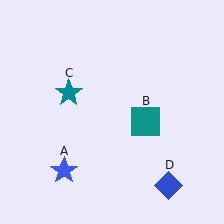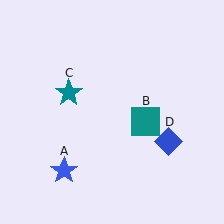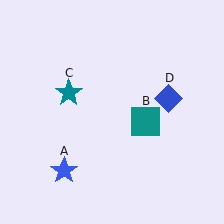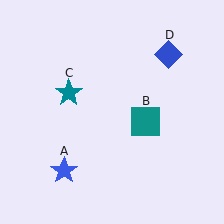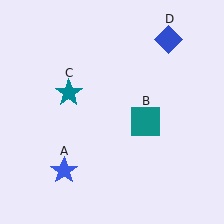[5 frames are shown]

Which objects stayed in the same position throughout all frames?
Blue star (object A) and teal square (object B) and teal star (object C) remained stationary.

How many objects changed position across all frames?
1 object changed position: blue diamond (object D).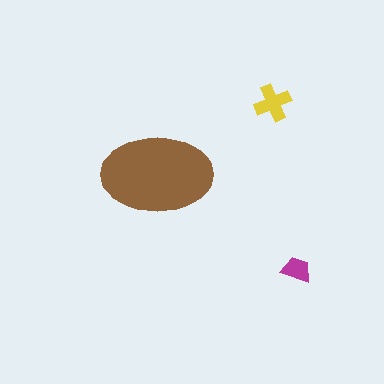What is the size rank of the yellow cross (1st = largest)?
2nd.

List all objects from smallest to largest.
The magenta trapezoid, the yellow cross, the brown ellipse.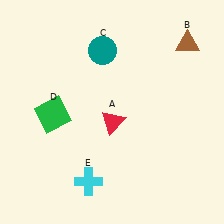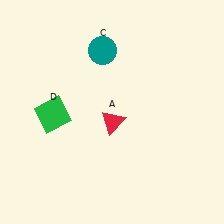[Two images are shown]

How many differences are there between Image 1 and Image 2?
There are 2 differences between the two images.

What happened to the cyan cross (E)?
The cyan cross (E) was removed in Image 2. It was in the bottom-left area of Image 1.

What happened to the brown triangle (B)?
The brown triangle (B) was removed in Image 2. It was in the top-right area of Image 1.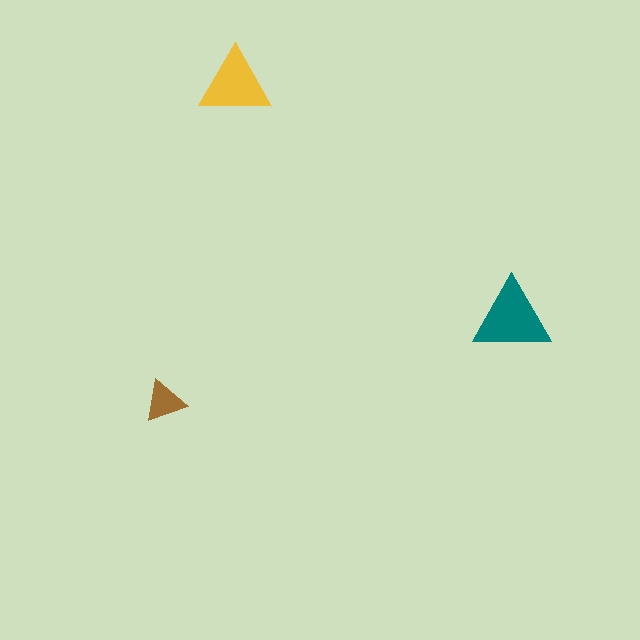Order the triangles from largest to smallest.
the teal one, the yellow one, the brown one.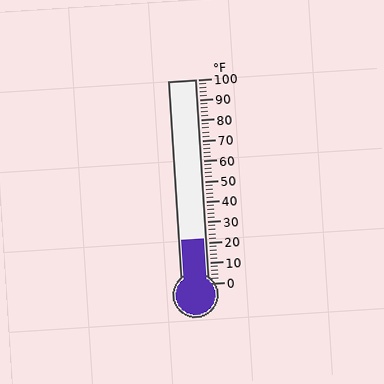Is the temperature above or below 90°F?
The temperature is below 90°F.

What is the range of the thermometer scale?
The thermometer scale ranges from 0°F to 100°F.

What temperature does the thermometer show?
The thermometer shows approximately 22°F.